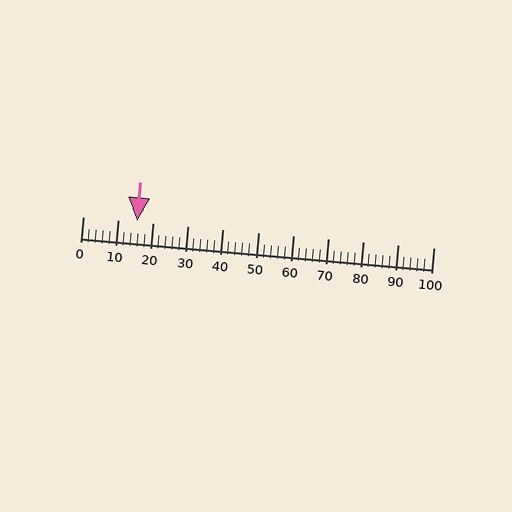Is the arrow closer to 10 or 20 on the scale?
The arrow is closer to 20.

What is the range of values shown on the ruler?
The ruler shows values from 0 to 100.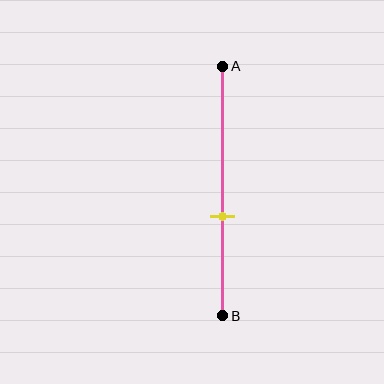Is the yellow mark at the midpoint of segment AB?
No, the mark is at about 60% from A, not at the 50% midpoint.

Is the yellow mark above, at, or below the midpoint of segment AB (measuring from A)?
The yellow mark is below the midpoint of segment AB.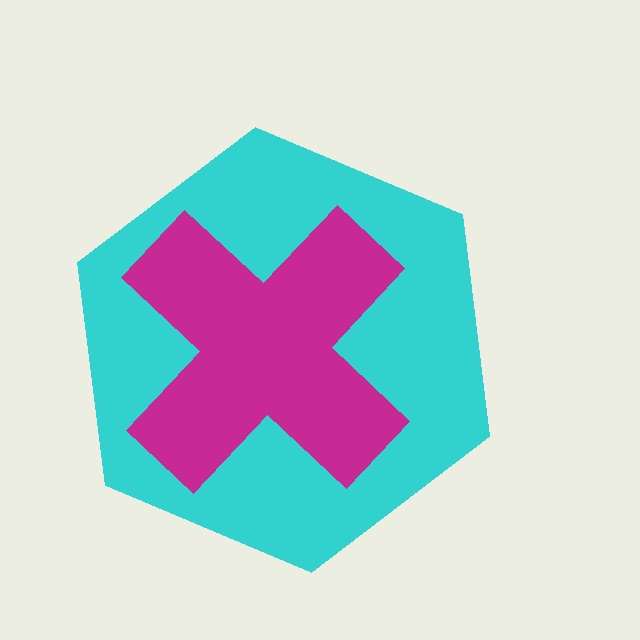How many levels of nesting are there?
2.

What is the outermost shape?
The cyan hexagon.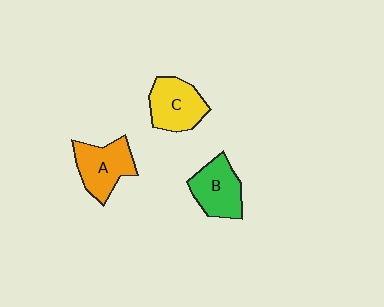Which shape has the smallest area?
Shape B (green).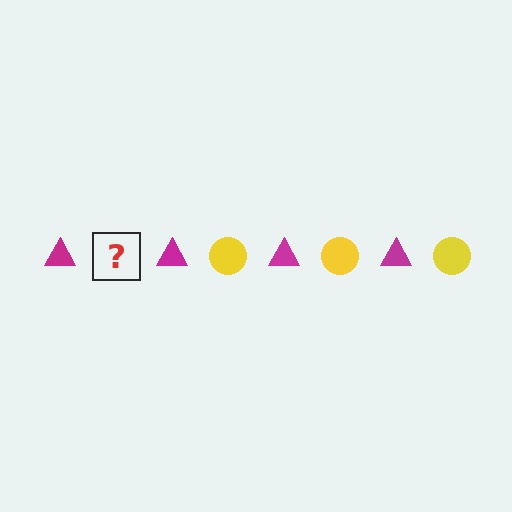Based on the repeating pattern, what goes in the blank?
The blank should be a yellow circle.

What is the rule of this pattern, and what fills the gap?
The rule is that the pattern alternates between magenta triangle and yellow circle. The gap should be filled with a yellow circle.